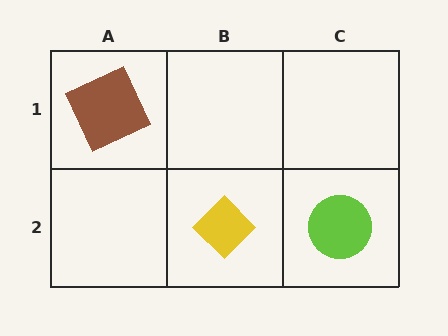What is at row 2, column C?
A lime circle.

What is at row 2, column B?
A yellow diamond.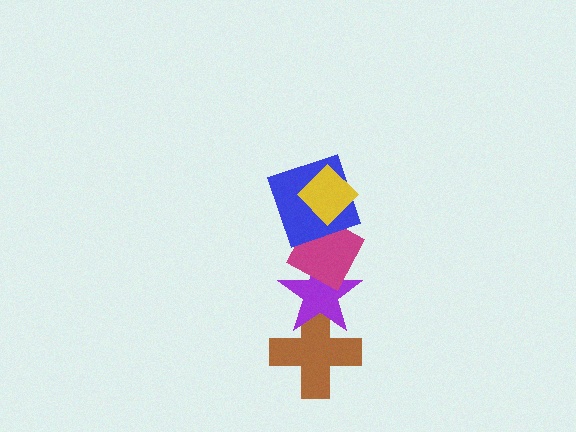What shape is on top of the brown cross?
The purple star is on top of the brown cross.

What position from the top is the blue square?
The blue square is 2nd from the top.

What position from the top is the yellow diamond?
The yellow diamond is 1st from the top.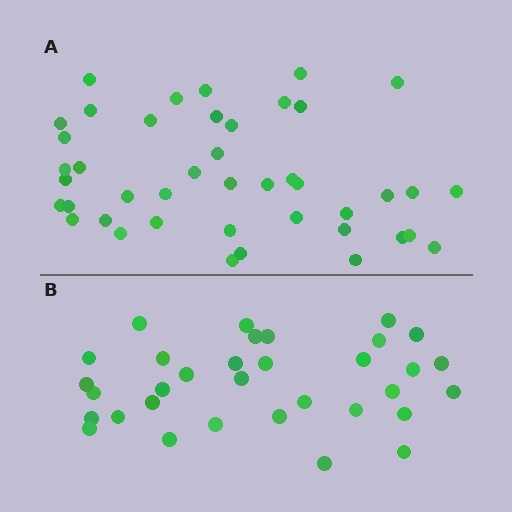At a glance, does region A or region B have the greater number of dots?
Region A (the top region) has more dots.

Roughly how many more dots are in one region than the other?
Region A has roughly 10 or so more dots than region B.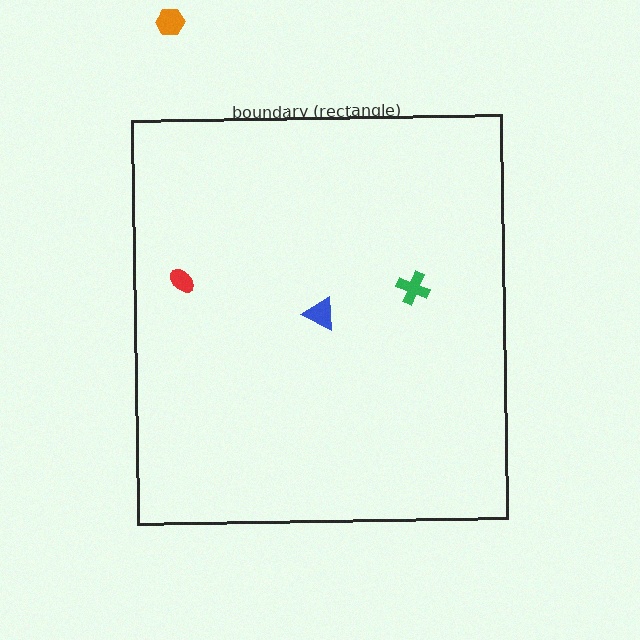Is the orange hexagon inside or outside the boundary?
Outside.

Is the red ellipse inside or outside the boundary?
Inside.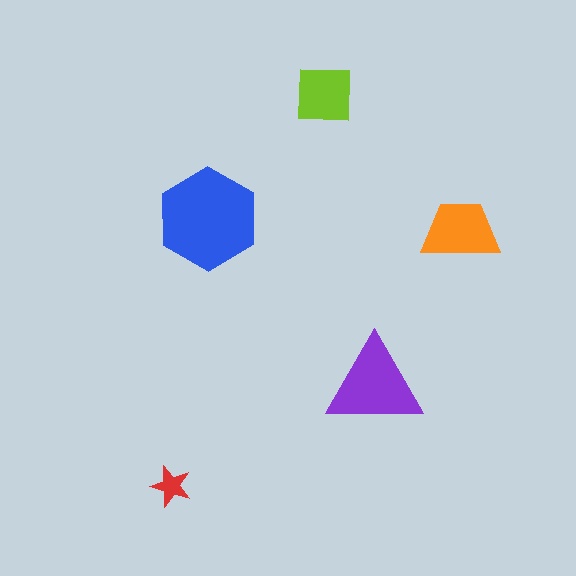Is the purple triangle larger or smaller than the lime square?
Larger.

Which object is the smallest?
The red star.